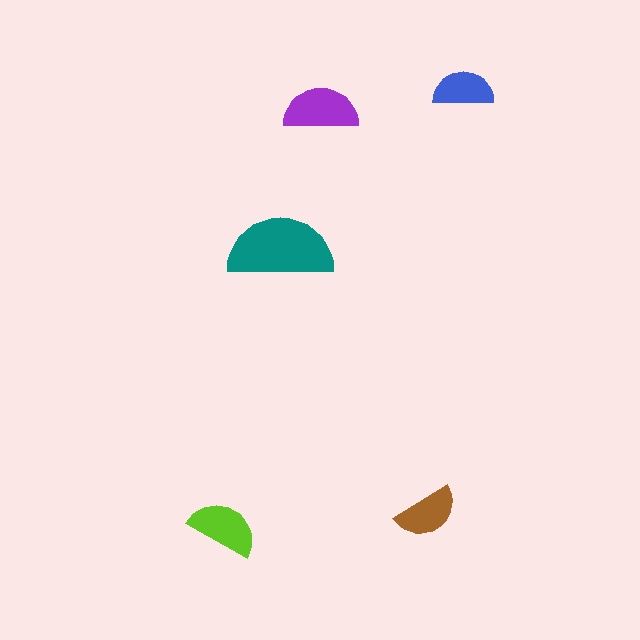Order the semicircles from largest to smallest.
the teal one, the purple one, the lime one, the brown one, the blue one.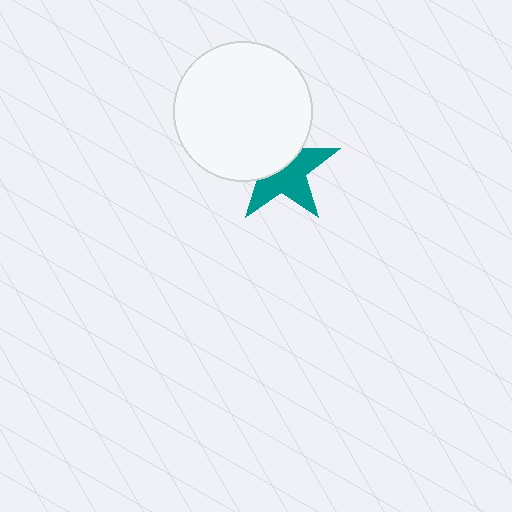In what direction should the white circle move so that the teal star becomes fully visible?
The white circle should move toward the upper-left. That is the shortest direction to clear the overlap and leave the teal star fully visible.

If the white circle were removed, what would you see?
You would see the complete teal star.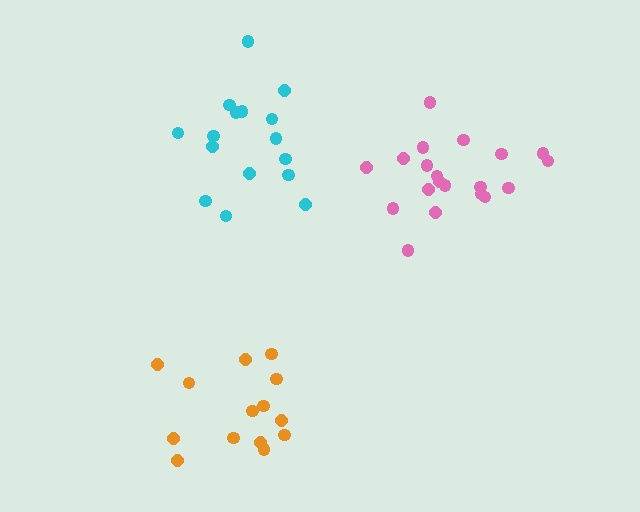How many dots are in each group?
Group 1: 14 dots, Group 2: 20 dots, Group 3: 16 dots (50 total).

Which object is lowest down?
The orange cluster is bottommost.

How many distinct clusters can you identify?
There are 3 distinct clusters.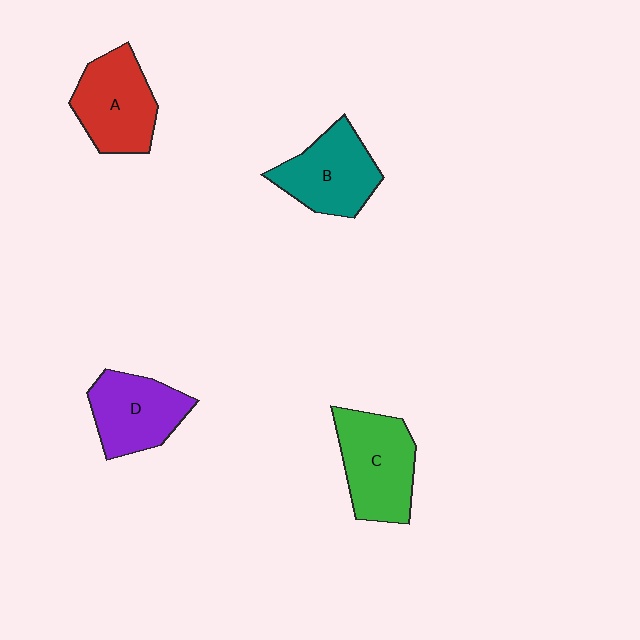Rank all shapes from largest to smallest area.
From largest to smallest: C (green), A (red), B (teal), D (purple).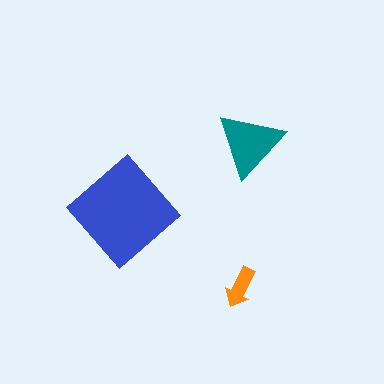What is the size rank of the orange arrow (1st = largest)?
3rd.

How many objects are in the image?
There are 3 objects in the image.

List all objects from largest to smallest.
The blue diamond, the teal triangle, the orange arrow.